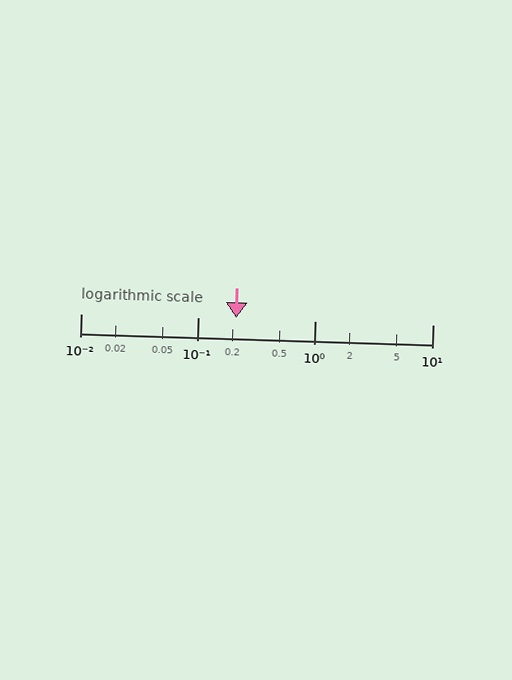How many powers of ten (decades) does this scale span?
The scale spans 3 decades, from 0.01 to 10.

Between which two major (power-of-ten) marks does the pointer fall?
The pointer is between 0.1 and 1.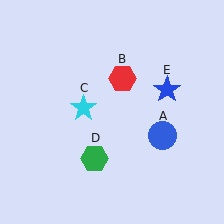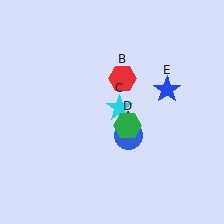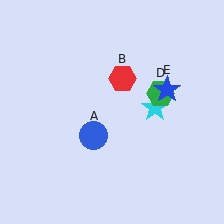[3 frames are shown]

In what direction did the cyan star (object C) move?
The cyan star (object C) moved right.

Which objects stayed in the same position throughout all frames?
Red hexagon (object B) and blue star (object E) remained stationary.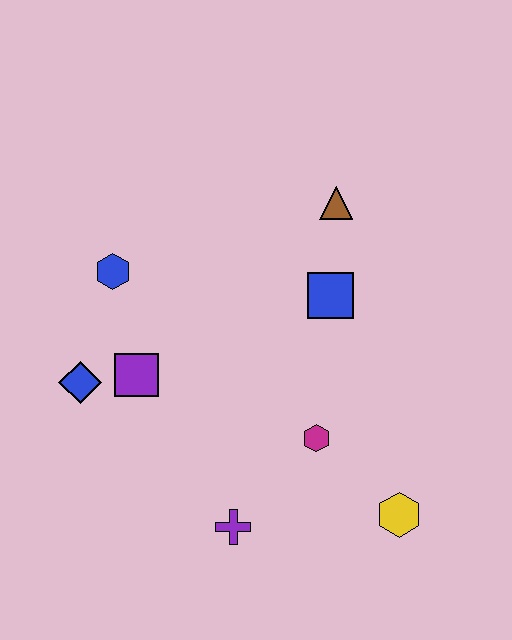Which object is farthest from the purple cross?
The brown triangle is farthest from the purple cross.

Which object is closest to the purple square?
The blue diamond is closest to the purple square.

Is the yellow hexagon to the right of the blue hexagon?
Yes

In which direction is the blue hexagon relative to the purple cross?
The blue hexagon is above the purple cross.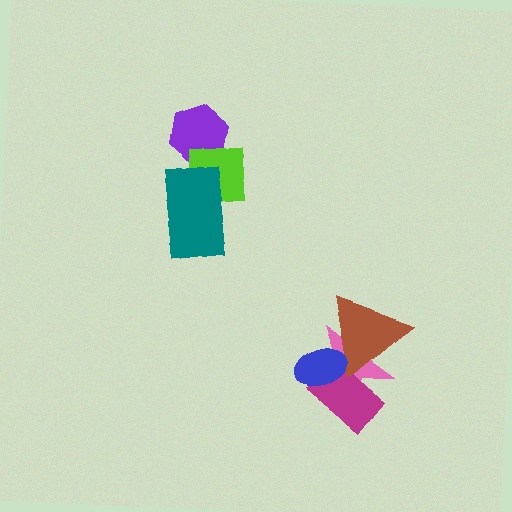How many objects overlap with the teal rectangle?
1 object overlaps with the teal rectangle.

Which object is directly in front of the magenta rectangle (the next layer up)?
The brown triangle is directly in front of the magenta rectangle.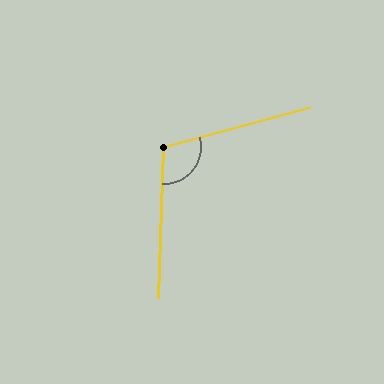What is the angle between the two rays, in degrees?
Approximately 107 degrees.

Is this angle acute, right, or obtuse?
It is obtuse.